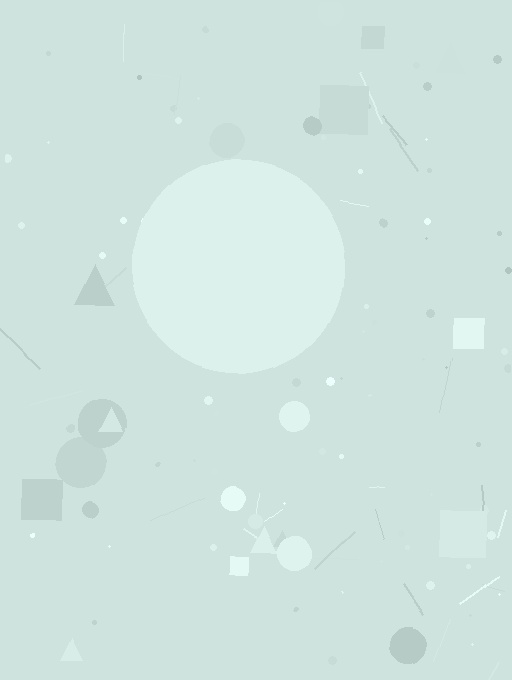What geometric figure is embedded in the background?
A circle is embedded in the background.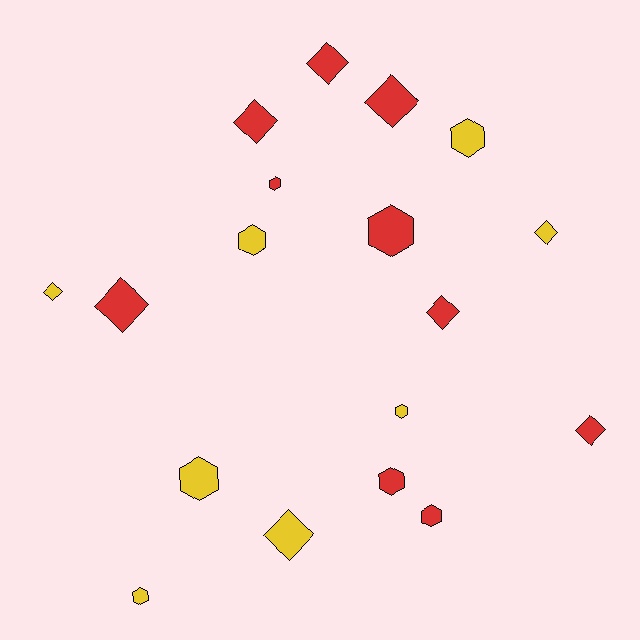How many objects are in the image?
There are 18 objects.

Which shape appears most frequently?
Hexagon, with 9 objects.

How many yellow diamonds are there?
There are 3 yellow diamonds.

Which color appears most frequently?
Red, with 10 objects.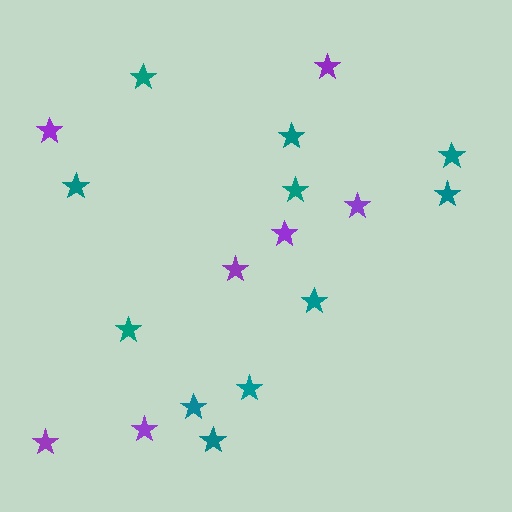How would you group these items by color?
There are 2 groups: one group of teal stars (11) and one group of purple stars (7).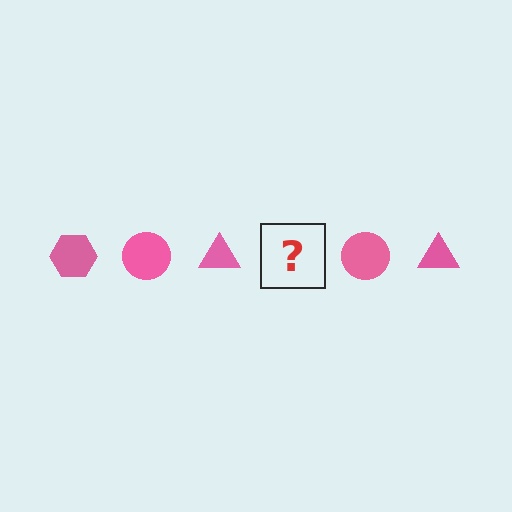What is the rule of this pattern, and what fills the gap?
The rule is that the pattern cycles through hexagon, circle, triangle shapes in pink. The gap should be filled with a pink hexagon.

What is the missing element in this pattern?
The missing element is a pink hexagon.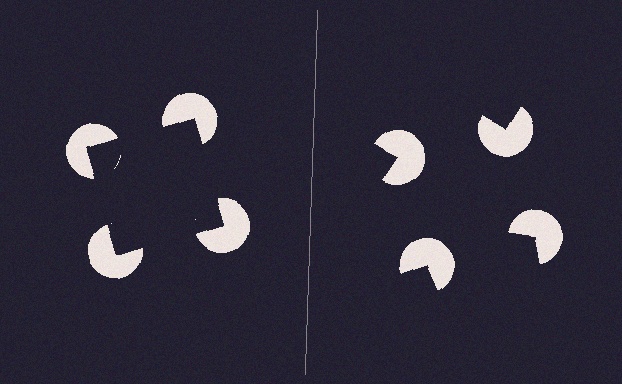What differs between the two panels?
The pac-man discs are positioned identically on both sides; only the wedge orientations differ. On the left they align to a square; on the right they are misaligned.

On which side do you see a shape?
An illusory square appears on the left side. On the right side the wedge cuts are rotated, so no coherent shape forms.